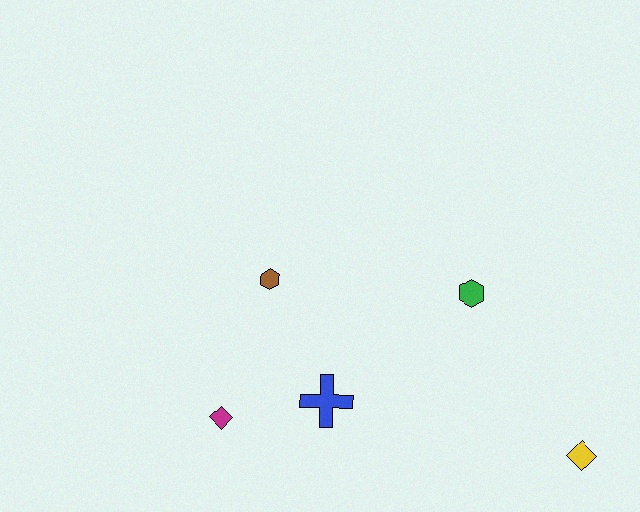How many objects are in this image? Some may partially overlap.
There are 5 objects.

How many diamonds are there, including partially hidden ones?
There are 2 diamonds.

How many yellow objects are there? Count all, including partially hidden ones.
There is 1 yellow object.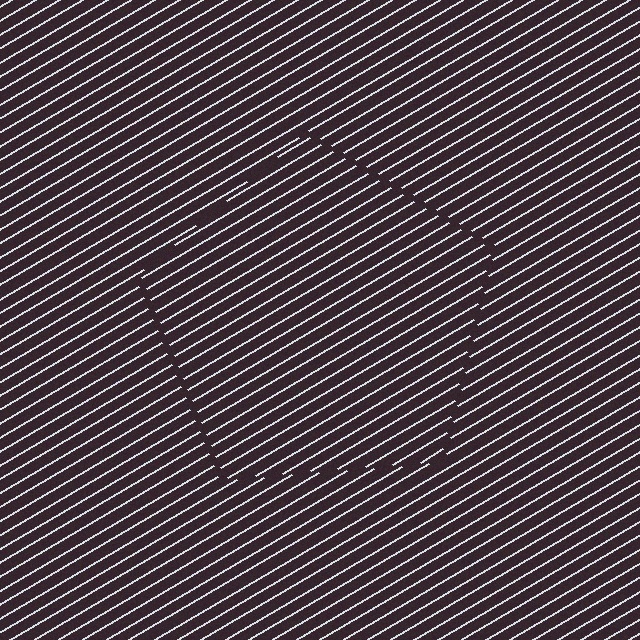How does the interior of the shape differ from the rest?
The interior of the shape contains the same grating, shifted by half a period — the contour is defined by the phase discontinuity where line-ends from the inner and outer gratings abut.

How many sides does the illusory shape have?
5 sides — the line-ends trace a pentagon.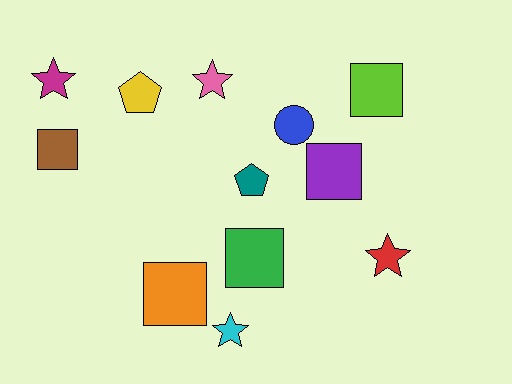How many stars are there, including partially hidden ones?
There are 4 stars.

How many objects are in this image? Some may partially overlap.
There are 12 objects.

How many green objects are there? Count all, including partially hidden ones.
There is 1 green object.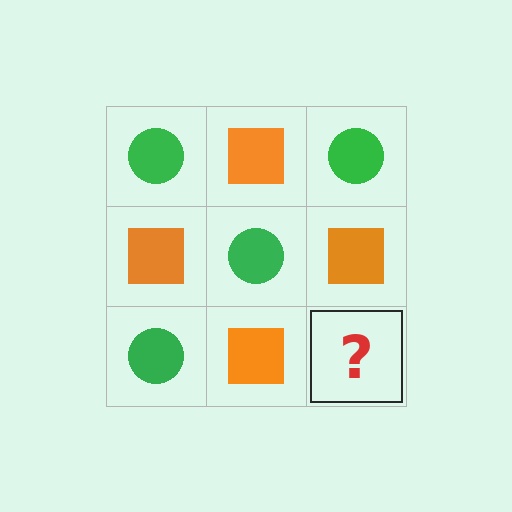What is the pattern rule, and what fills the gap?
The rule is that it alternates green circle and orange square in a checkerboard pattern. The gap should be filled with a green circle.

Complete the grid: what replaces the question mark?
The question mark should be replaced with a green circle.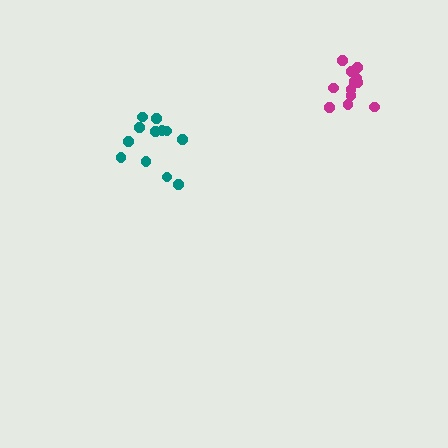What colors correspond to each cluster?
The clusters are colored: teal, magenta.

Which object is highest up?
The magenta cluster is topmost.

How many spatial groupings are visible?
There are 2 spatial groupings.